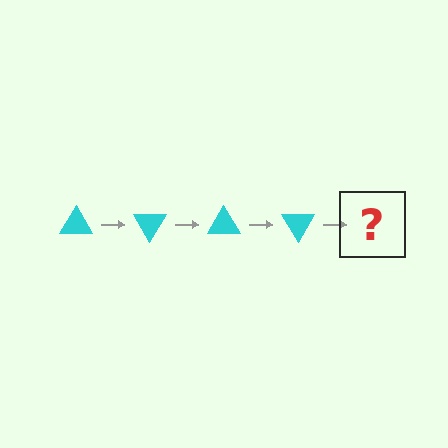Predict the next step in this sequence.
The next step is a cyan triangle rotated 240 degrees.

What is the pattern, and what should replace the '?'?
The pattern is that the triangle rotates 60 degrees each step. The '?' should be a cyan triangle rotated 240 degrees.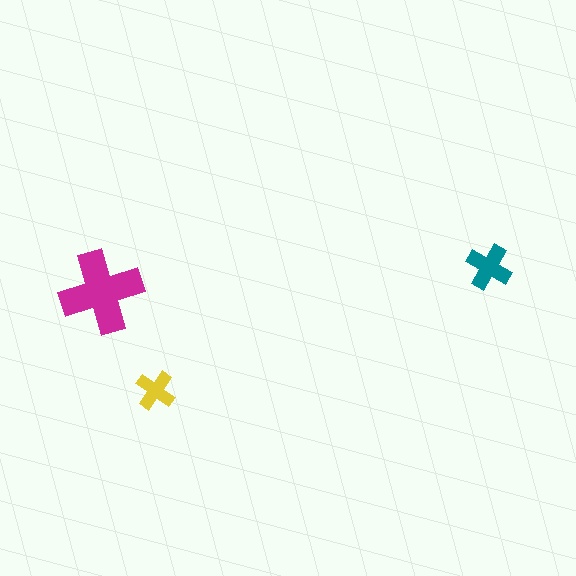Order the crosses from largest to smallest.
the magenta one, the teal one, the yellow one.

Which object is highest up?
The teal cross is topmost.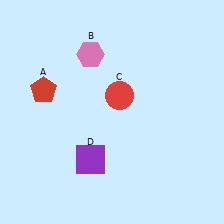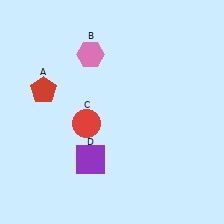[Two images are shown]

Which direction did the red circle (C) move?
The red circle (C) moved left.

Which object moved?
The red circle (C) moved left.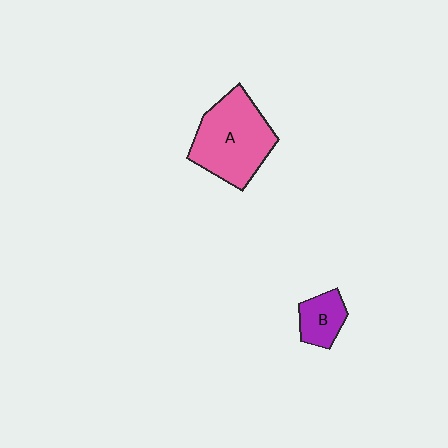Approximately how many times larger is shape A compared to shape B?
Approximately 2.6 times.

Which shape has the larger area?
Shape A (pink).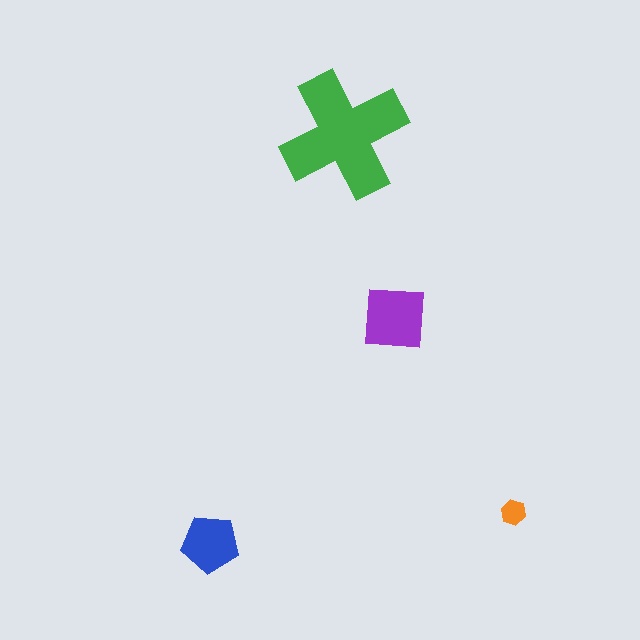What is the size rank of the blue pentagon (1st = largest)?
3rd.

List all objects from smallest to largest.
The orange hexagon, the blue pentagon, the purple square, the green cross.